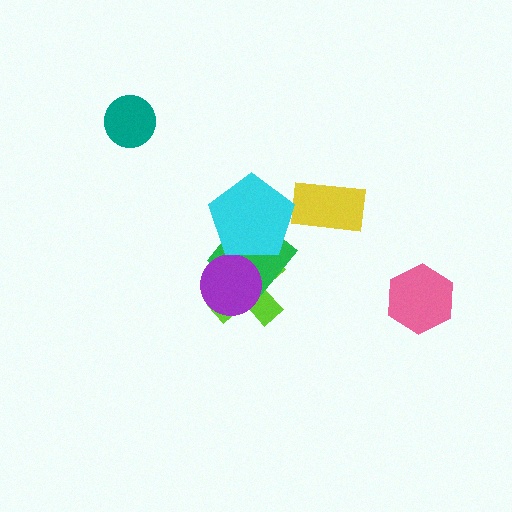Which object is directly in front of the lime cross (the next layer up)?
The green diamond is directly in front of the lime cross.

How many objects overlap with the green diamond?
3 objects overlap with the green diamond.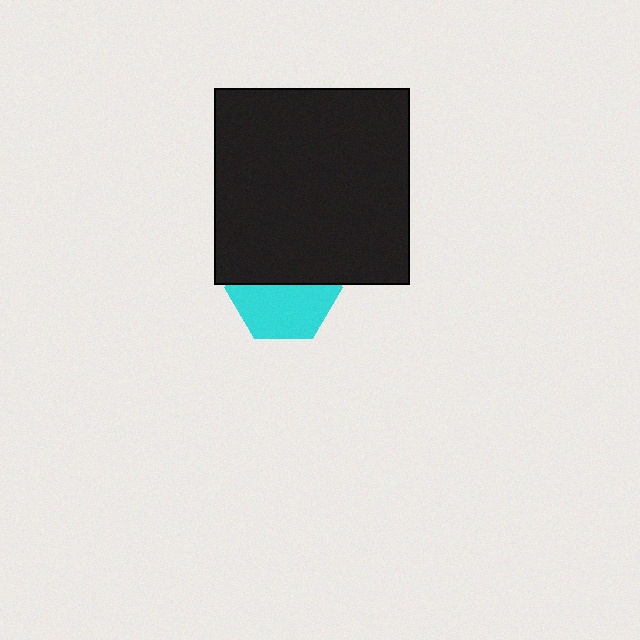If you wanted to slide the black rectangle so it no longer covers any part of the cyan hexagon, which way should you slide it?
Slide it up — that is the most direct way to separate the two shapes.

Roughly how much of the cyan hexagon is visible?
About half of it is visible (roughly 53%).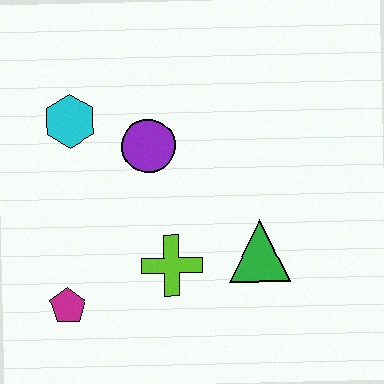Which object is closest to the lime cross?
The green triangle is closest to the lime cross.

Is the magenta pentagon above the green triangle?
No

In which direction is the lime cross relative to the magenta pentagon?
The lime cross is to the right of the magenta pentagon.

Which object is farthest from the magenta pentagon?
The green triangle is farthest from the magenta pentagon.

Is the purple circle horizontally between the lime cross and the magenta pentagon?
Yes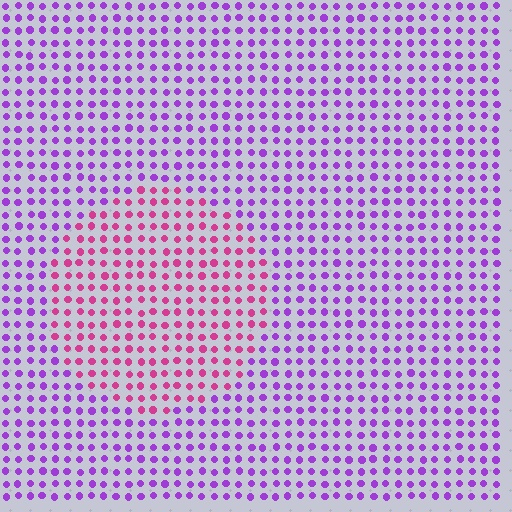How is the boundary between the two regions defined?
The boundary is defined purely by a slight shift in hue (about 46 degrees). Spacing, size, and orientation are identical on both sides.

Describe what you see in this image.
The image is filled with small purple elements in a uniform arrangement. A circle-shaped region is visible where the elements are tinted to a slightly different hue, forming a subtle color boundary.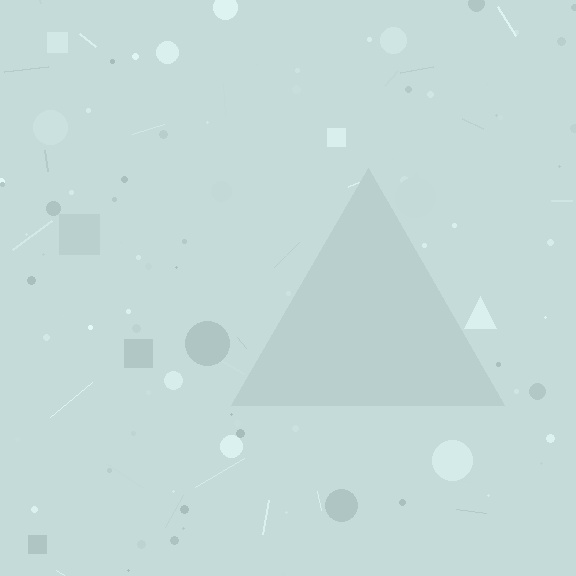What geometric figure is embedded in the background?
A triangle is embedded in the background.